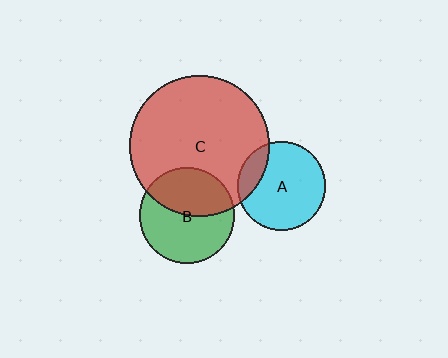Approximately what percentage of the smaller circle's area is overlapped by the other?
Approximately 40%.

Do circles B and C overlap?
Yes.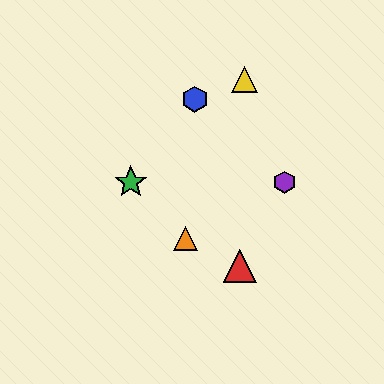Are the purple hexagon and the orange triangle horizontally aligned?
No, the purple hexagon is at y≈182 and the orange triangle is at y≈239.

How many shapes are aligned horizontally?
2 shapes (the green star, the purple hexagon) are aligned horizontally.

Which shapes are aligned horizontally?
The green star, the purple hexagon are aligned horizontally.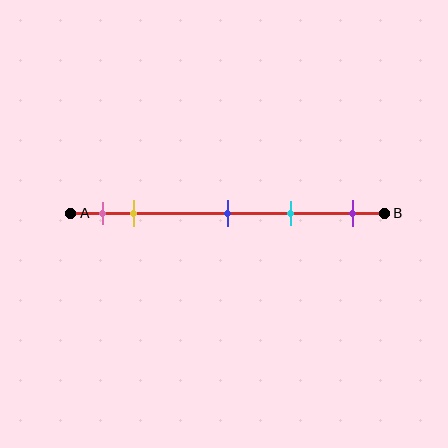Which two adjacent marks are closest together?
The pink and yellow marks are the closest adjacent pair.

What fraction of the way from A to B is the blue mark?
The blue mark is approximately 50% (0.5) of the way from A to B.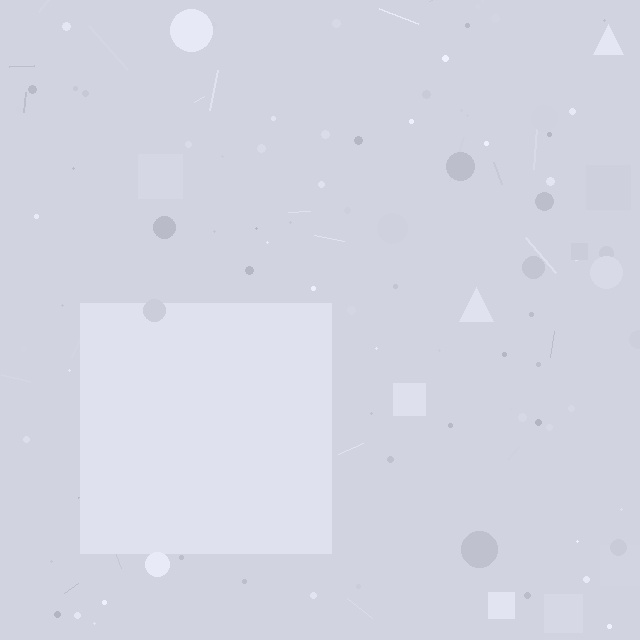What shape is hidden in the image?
A square is hidden in the image.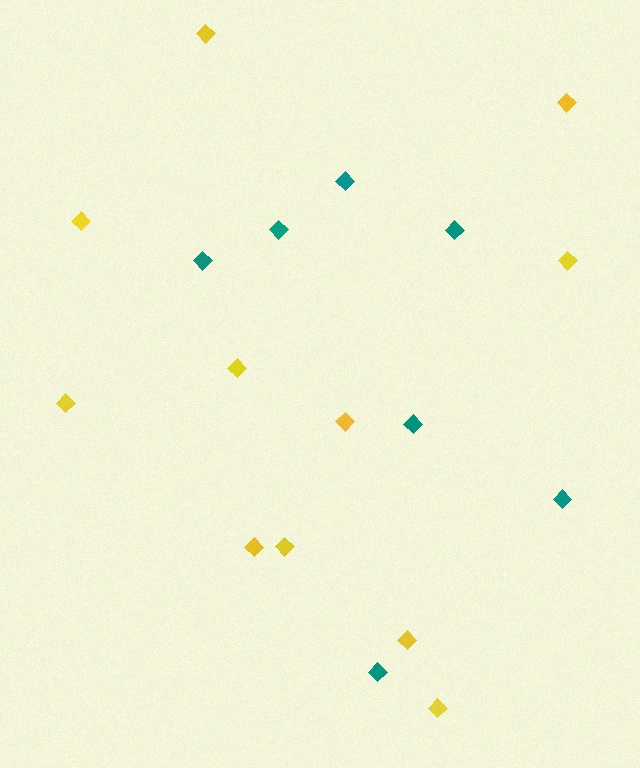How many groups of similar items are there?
There are 2 groups: one group of teal diamonds (7) and one group of yellow diamonds (11).